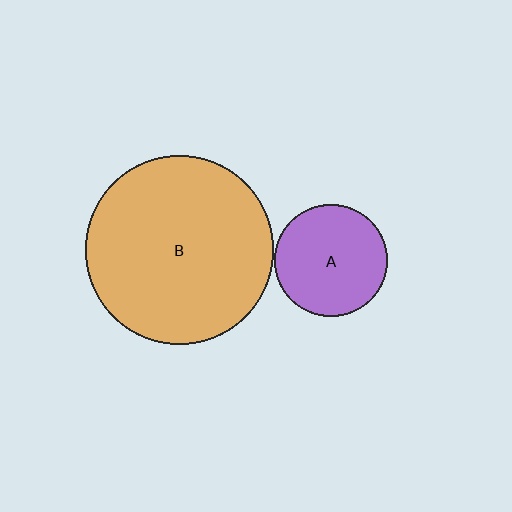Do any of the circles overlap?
No, none of the circles overlap.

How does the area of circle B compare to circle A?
Approximately 2.8 times.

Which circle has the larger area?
Circle B (orange).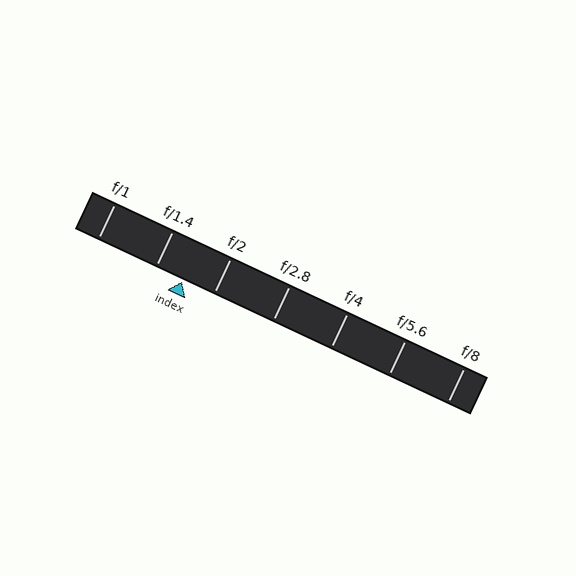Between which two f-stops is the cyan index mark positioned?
The index mark is between f/1.4 and f/2.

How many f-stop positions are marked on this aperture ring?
There are 7 f-stop positions marked.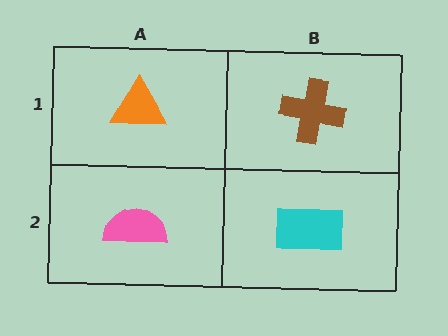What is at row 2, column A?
A pink semicircle.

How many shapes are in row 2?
2 shapes.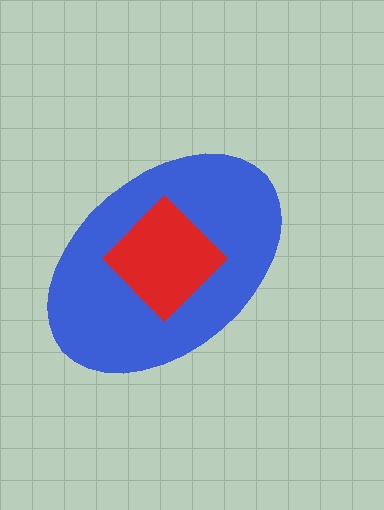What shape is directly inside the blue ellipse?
The red diamond.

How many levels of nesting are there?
2.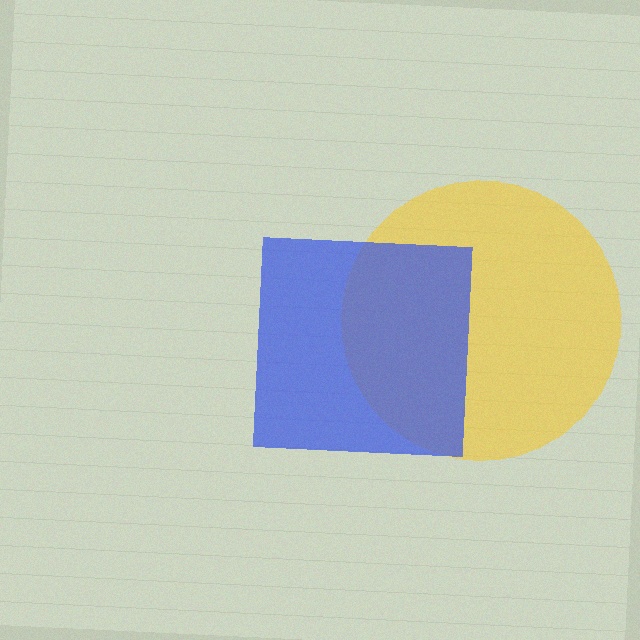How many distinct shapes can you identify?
There are 2 distinct shapes: a yellow circle, a blue square.